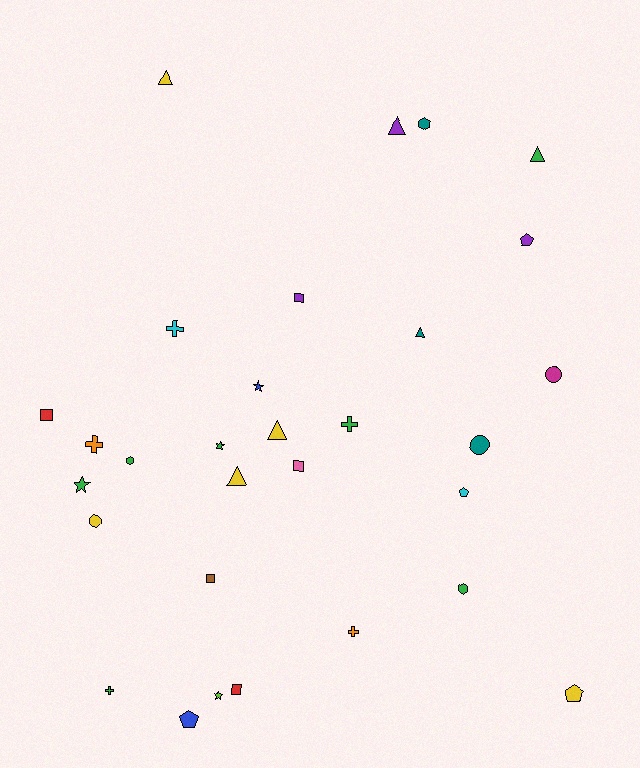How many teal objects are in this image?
There are 3 teal objects.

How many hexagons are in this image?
There are 3 hexagons.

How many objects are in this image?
There are 30 objects.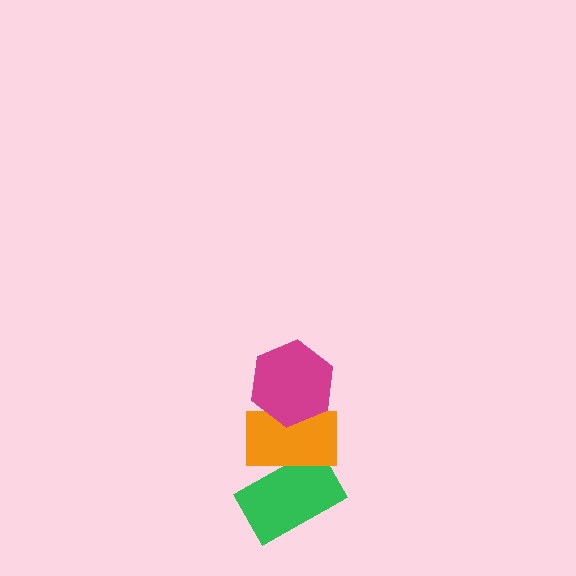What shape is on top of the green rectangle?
The orange rectangle is on top of the green rectangle.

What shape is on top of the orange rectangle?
The magenta hexagon is on top of the orange rectangle.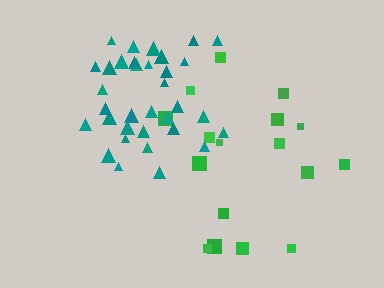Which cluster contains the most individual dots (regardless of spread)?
Teal (34).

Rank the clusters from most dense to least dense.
teal, green.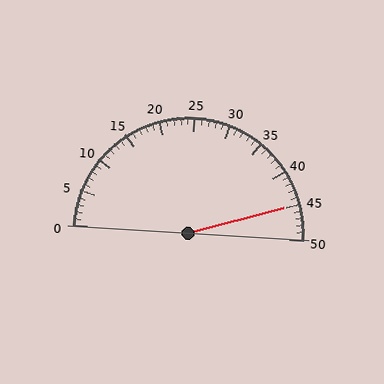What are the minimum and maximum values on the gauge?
The gauge ranges from 0 to 50.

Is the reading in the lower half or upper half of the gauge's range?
The reading is in the upper half of the range (0 to 50).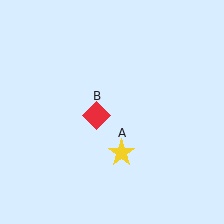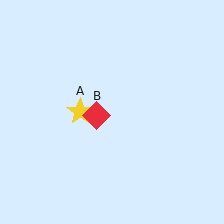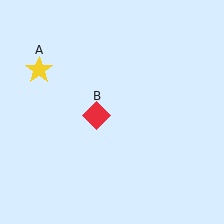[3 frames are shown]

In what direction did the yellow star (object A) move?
The yellow star (object A) moved up and to the left.